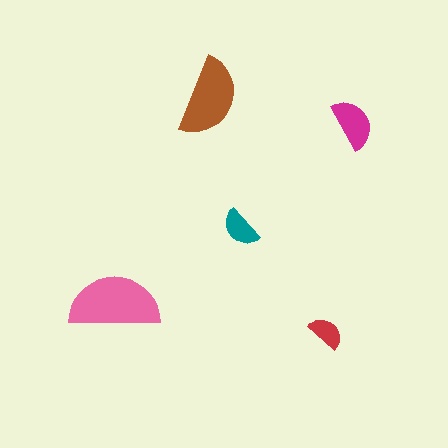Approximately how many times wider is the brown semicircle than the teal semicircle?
About 2 times wider.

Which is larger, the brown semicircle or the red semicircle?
The brown one.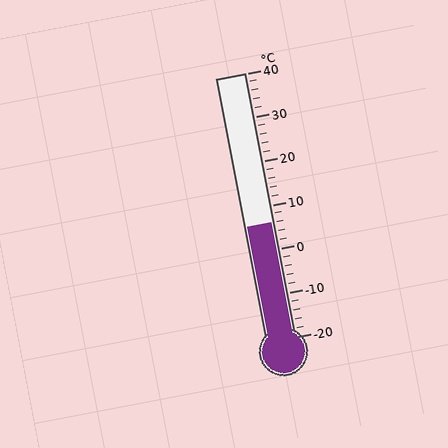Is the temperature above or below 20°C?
The temperature is below 20°C.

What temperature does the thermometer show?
The thermometer shows approximately 6°C.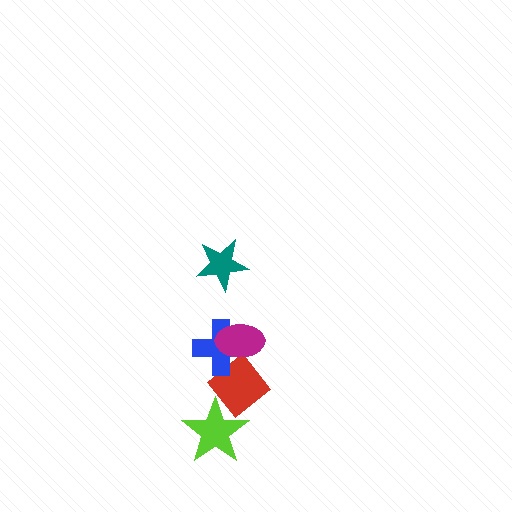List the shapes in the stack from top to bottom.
From top to bottom: the teal star, the magenta ellipse, the blue cross, the red diamond, the lime star.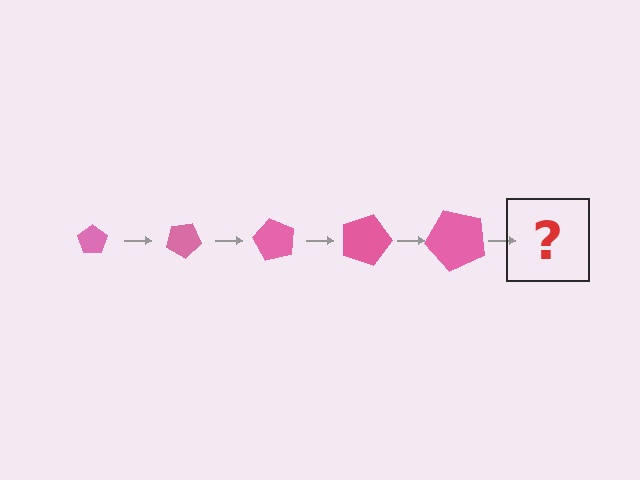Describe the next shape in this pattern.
It should be a pentagon, larger than the previous one and rotated 150 degrees from the start.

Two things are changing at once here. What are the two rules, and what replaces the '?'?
The two rules are that the pentagon grows larger each step and it rotates 30 degrees each step. The '?' should be a pentagon, larger than the previous one and rotated 150 degrees from the start.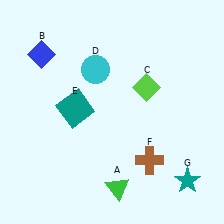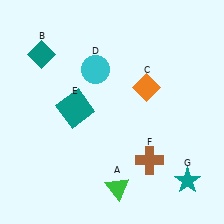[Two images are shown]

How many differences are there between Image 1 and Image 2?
There are 2 differences between the two images.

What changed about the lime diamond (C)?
In Image 1, C is lime. In Image 2, it changed to orange.